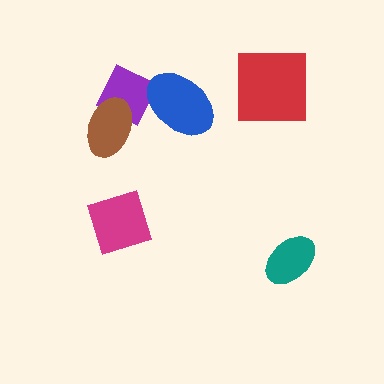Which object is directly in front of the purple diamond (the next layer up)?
The blue ellipse is directly in front of the purple diamond.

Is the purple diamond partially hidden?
Yes, it is partially covered by another shape.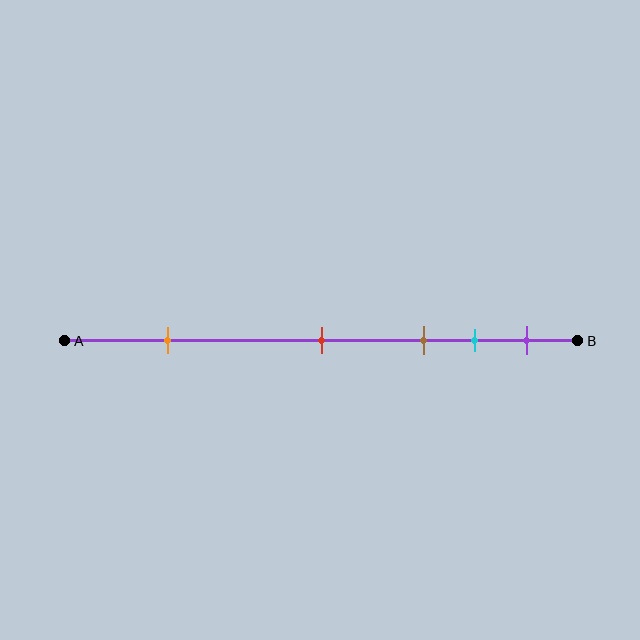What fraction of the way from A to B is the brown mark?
The brown mark is approximately 70% (0.7) of the way from A to B.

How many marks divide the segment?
There are 5 marks dividing the segment.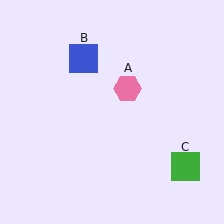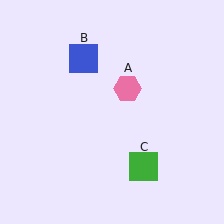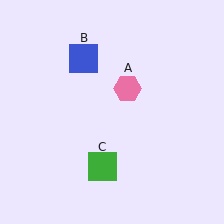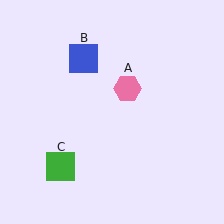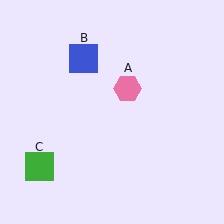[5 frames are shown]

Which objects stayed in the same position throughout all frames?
Pink hexagon (object A) and blue square (object B) remained stationary.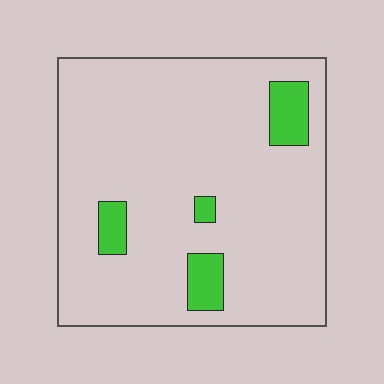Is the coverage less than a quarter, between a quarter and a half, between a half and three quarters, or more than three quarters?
Less than a quarter.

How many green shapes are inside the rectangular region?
4.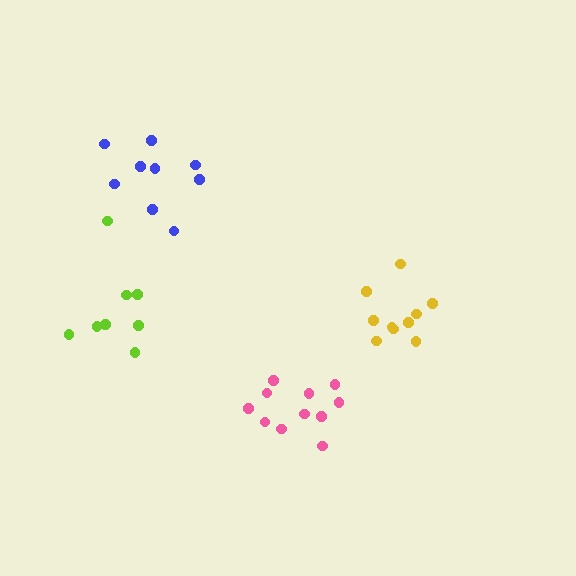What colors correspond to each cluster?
The clusters are colored: blue, lime, pink, yellow.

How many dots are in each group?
Group 1: 9 dots, Group 2: 8 dots, Group 3: 11 dots, Group 4: 10 dots (38 total).